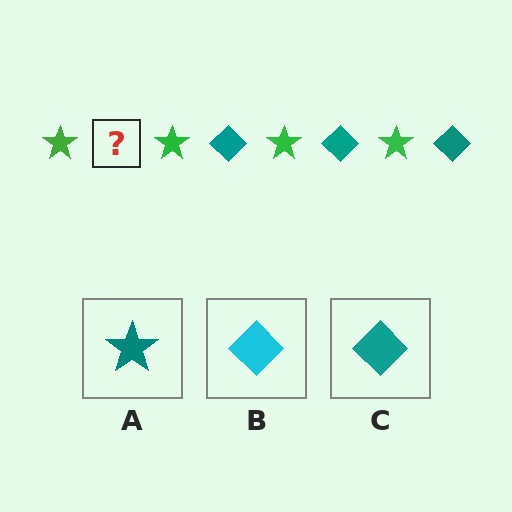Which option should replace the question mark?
Option C.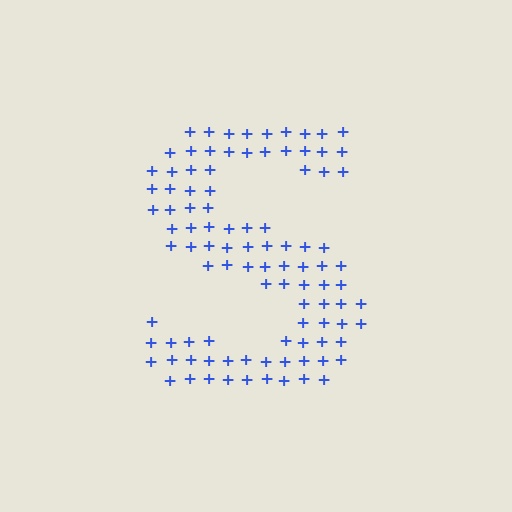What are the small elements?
The small elements are plus signs.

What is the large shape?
The large shape is the letter S.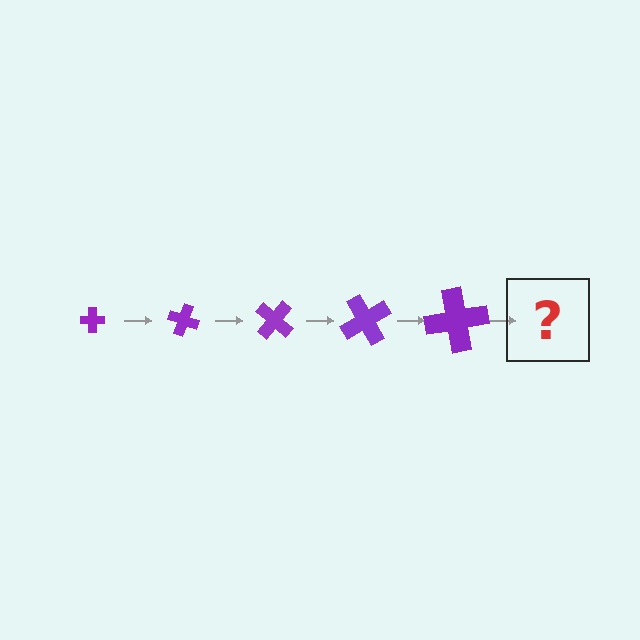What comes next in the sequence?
The next element should be a cross, larger than the previous one and rotated 100 degrees from the start.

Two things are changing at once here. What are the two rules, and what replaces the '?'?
The two rules are that the cross grows larger each step and it rotates 20 degrees each step. The '?' should be a cross, larger than the previous one and rotated 100 degrees from the start.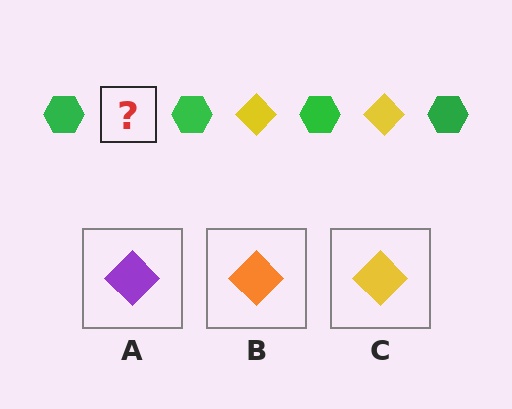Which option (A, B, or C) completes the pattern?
C.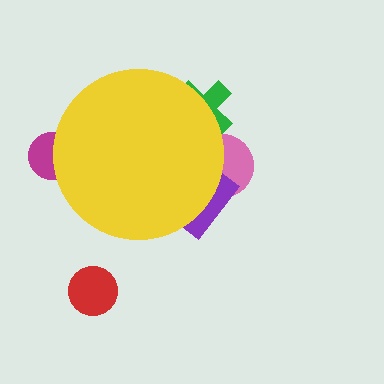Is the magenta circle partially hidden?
Yes, the magenta circle is partially hidden behind the yellow circle.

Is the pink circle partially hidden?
Yes, the pink circle is partially hidden behind the yellow circle.